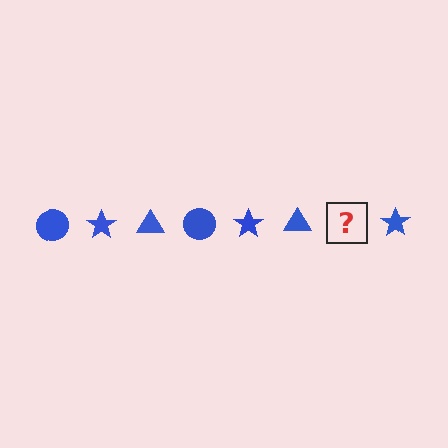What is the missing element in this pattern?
The missing element is a blue circle.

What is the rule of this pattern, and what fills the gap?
The rule is that the pattern cycles through circle, star, triangle shapes in blue. The gap should be filled with a blue circle.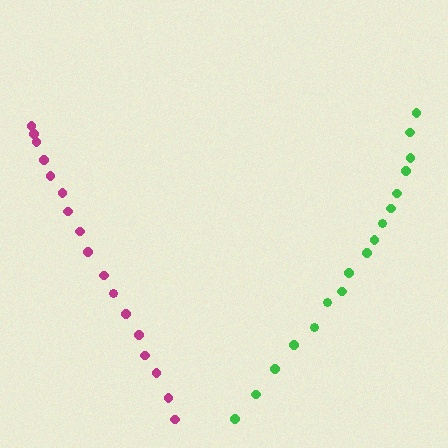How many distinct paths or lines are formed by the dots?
There are 2 distinct paths.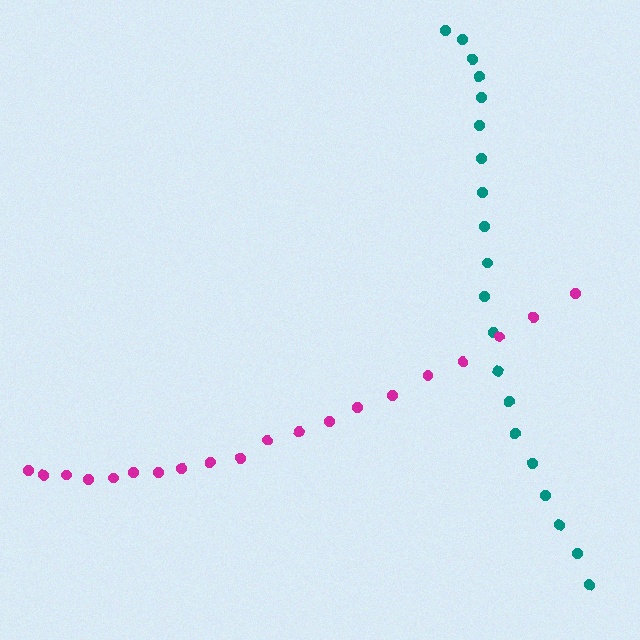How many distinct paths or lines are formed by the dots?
There are 2 distinct paths.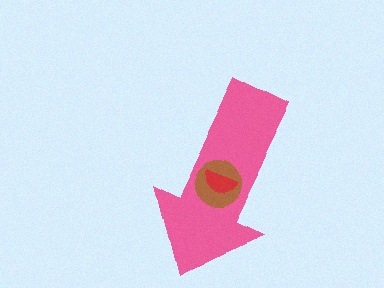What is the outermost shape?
The pink arrow.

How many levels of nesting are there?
3.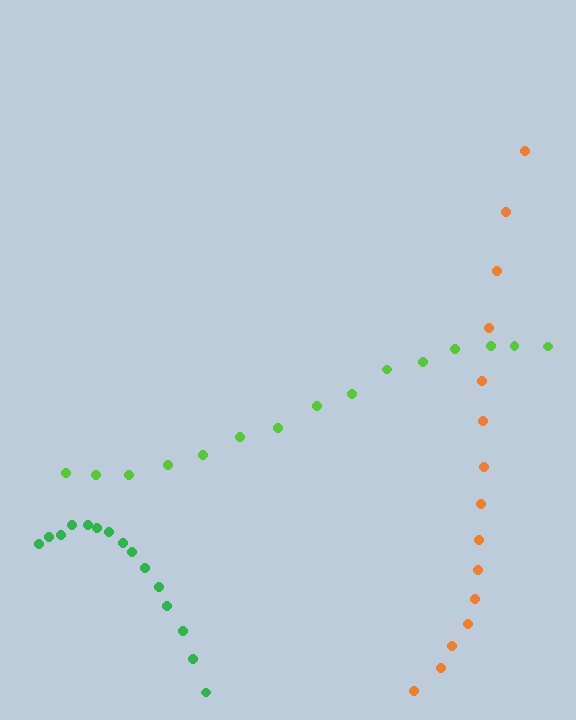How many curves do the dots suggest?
There are 3 distinct paths.